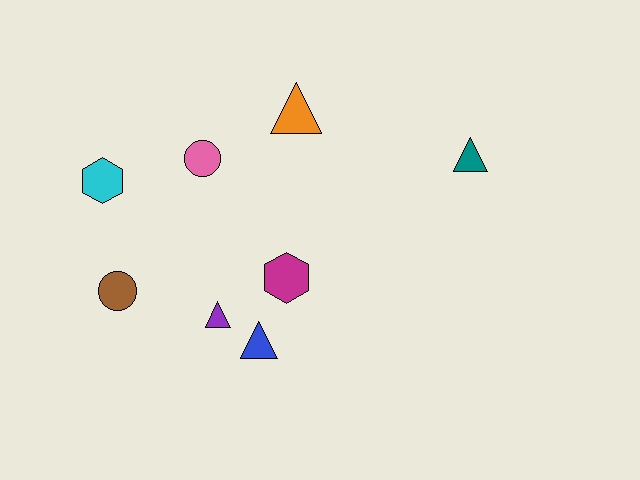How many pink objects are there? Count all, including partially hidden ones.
There is 1 pink object.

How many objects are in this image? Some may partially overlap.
There are 8 objects.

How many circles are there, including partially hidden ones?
There are 2 circles.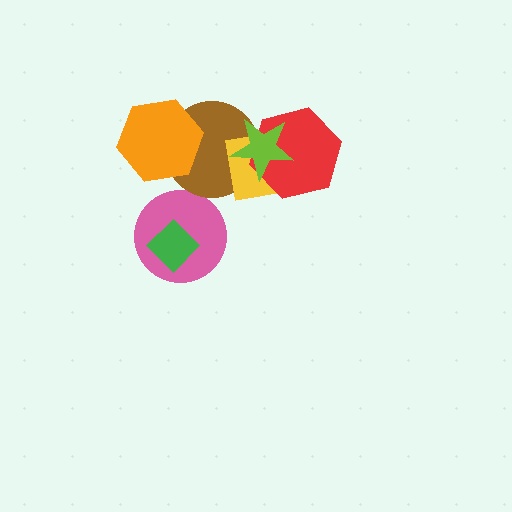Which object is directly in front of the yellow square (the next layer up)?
The red hexagon is directly in front of the yellow square.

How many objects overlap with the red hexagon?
3 objects overlap with the red hexagon.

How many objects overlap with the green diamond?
1 object overlaps with the green diamond.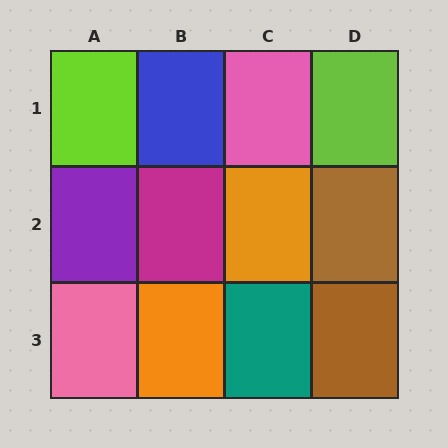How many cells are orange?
2 cells are orange.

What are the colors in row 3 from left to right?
Pink, orange, teal, brown.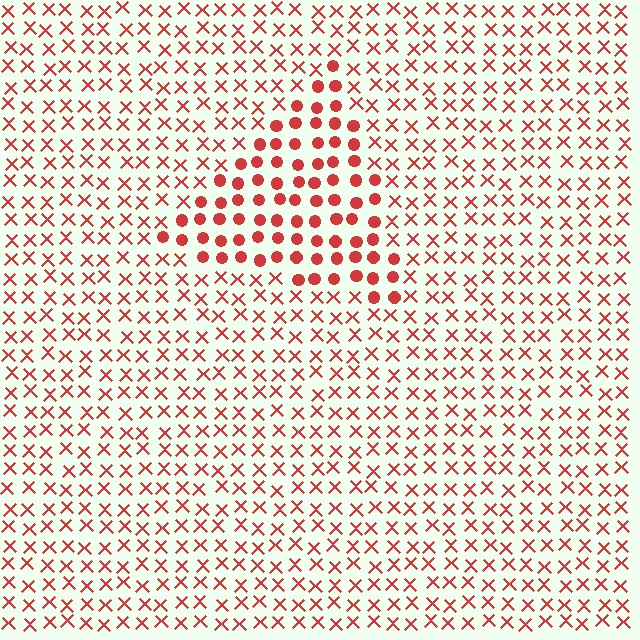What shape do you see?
I see a triangle.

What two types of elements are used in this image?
The image uses circles inside the triangle region and X marks outside it.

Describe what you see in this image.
The image is filled with small red elements arranged in a uniform grid. A triangle-shaped region contains circles, while the surrounding area contains X marks. The boundary is defined purely by the change in element shape.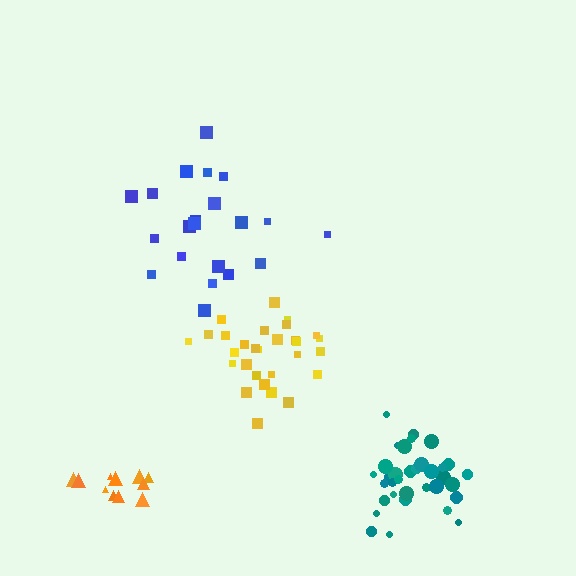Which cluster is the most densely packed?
Teal.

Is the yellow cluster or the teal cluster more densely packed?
Teal.